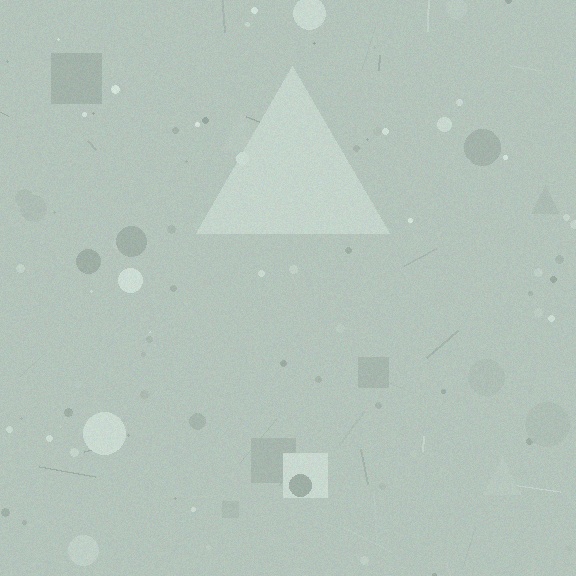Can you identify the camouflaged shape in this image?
The camouflaged shape is a triangle.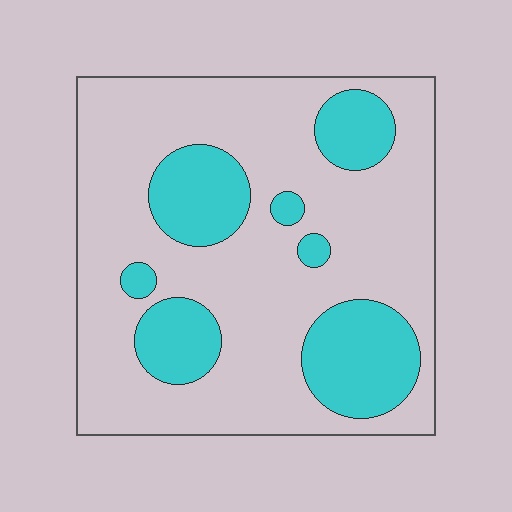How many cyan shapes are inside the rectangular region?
7.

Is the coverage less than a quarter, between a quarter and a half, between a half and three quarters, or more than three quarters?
Between a quarter and a half.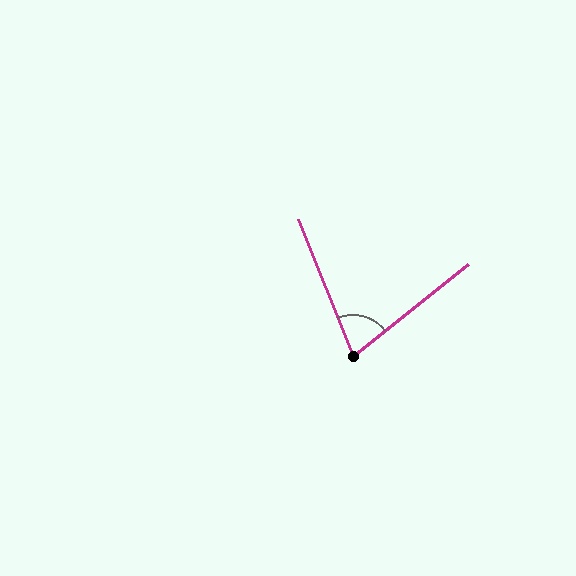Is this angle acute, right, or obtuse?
It is acute.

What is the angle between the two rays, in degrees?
Approximately 73 degrees.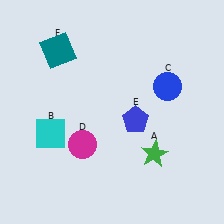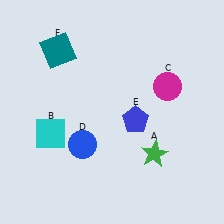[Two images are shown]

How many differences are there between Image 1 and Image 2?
There are 2 differences between the two images.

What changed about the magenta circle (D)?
In Image 1, D is magenta. In Image 2, it changed to blue.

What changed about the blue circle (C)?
In Image 1, C is blue. In Image 2, it changed to magenta.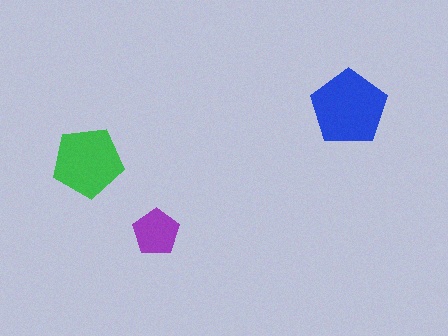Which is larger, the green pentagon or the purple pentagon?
The green one.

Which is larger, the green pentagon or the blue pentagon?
The blue one.